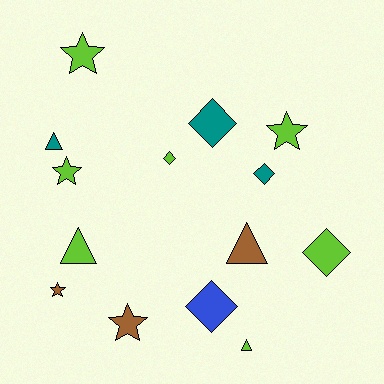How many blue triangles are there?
There are no blue triangles.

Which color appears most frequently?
Lime, with 7 objects.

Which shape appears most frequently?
Diamond, with 5 objects.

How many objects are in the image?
There are 14 objects.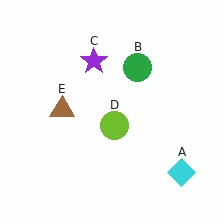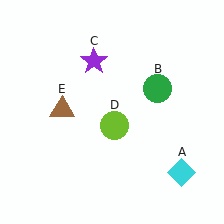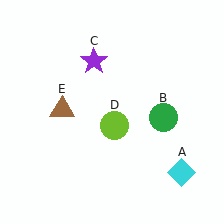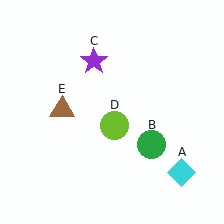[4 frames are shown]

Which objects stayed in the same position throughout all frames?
Cyan diamond (object A) and purple star (object C) and lime circle (object D) and brown triangle (object E) remained stationary.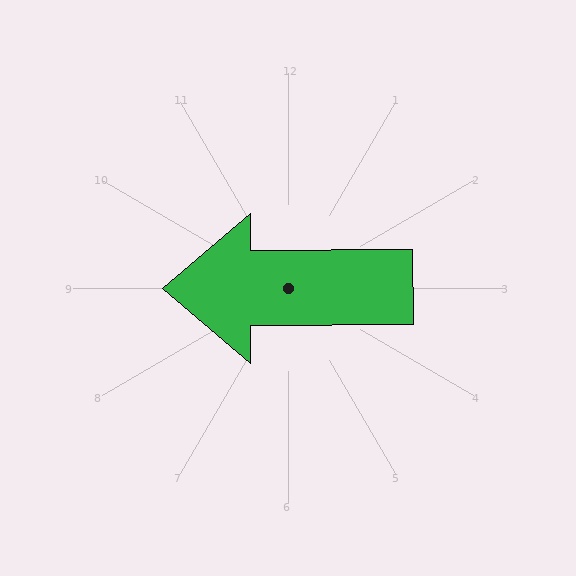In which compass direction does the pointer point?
West.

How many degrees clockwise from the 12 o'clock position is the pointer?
Approximately 270 degrees.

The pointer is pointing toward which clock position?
Roughly 9 o'clock.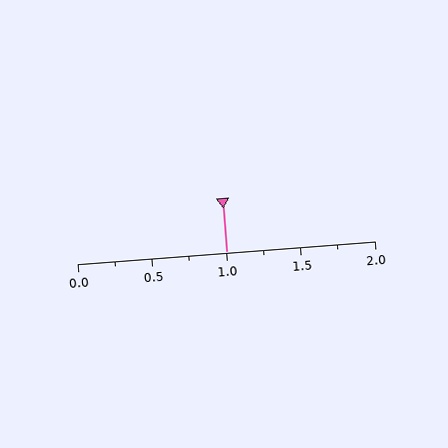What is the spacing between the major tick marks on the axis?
The major ticks are spaced 0.5 apart.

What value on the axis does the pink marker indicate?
The marker indicates approximately 1.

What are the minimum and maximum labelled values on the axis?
The axis runs from 0.0 to 2.0.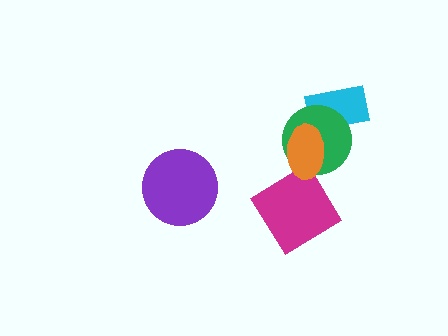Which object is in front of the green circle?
The orange ellipse is in front of the green circle.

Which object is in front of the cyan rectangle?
The green circle is in front of the cyan rectangle.